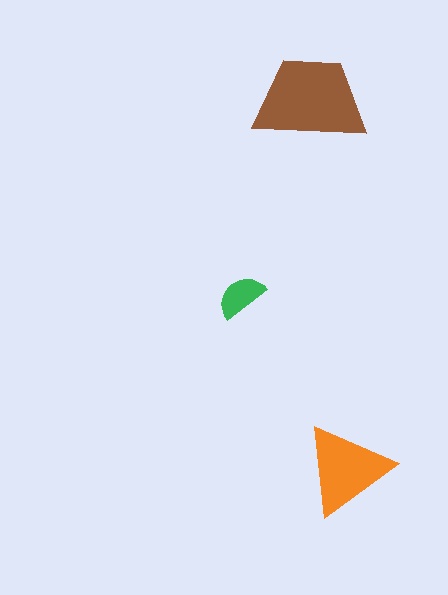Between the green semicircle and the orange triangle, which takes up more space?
The orange triangle.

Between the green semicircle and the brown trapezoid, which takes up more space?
The brown trapezoid.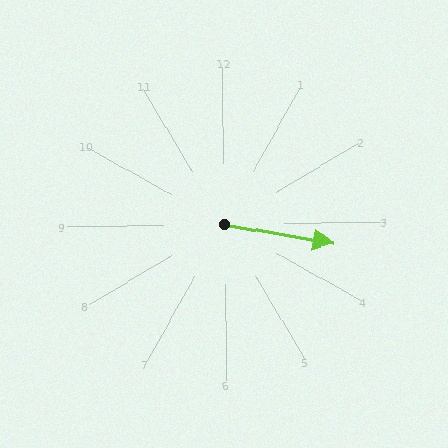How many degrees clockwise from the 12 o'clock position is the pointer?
Approximately 101 degrees.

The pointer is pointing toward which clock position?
Roughly 3 o'clock.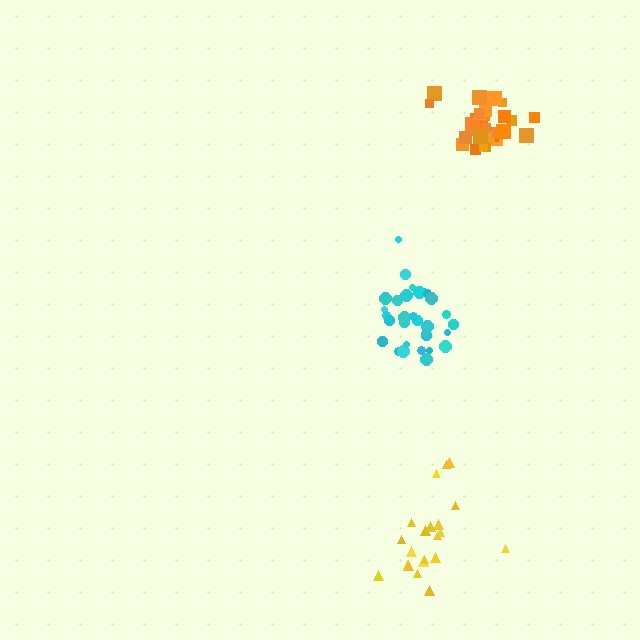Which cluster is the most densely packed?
Orange.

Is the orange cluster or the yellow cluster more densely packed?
Orange.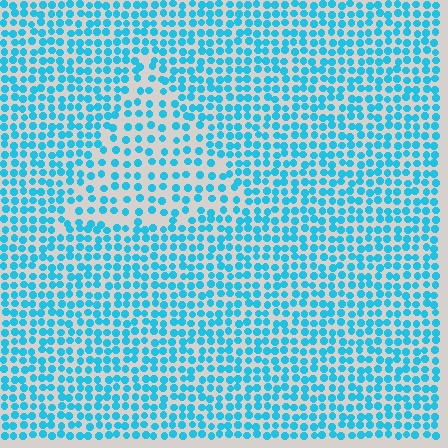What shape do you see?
I see a triangle.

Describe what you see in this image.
The image contains small cyan elements arranged at two different densities. A triangle-shaped region is visible where the elements are less densely packed than the surrounding area.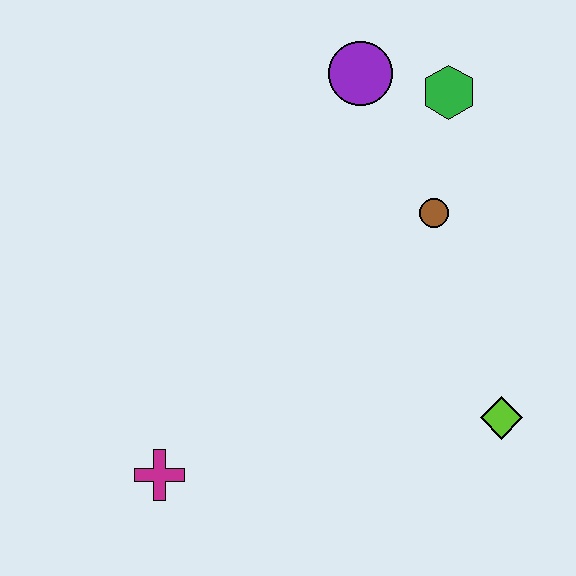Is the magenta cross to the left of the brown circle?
Yes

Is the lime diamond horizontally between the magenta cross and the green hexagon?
No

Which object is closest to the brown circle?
The green hexagon is closest to the brown circle.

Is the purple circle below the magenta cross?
No